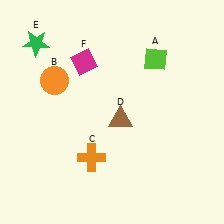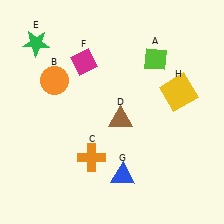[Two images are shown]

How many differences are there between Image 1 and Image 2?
There are 2 differences between the two images.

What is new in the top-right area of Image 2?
A yellow square (H) was added in the top-right area of Image 2.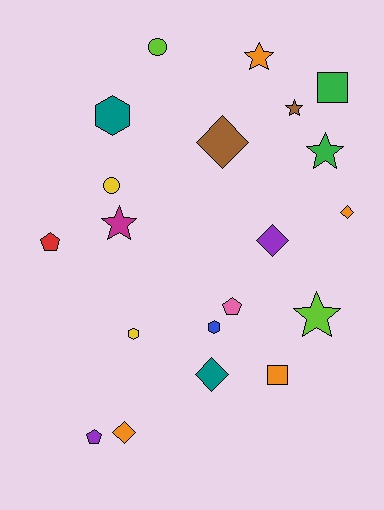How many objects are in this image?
There are 20 objects.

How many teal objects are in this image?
There are 2 teal objects.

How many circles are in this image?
There are 2 circles.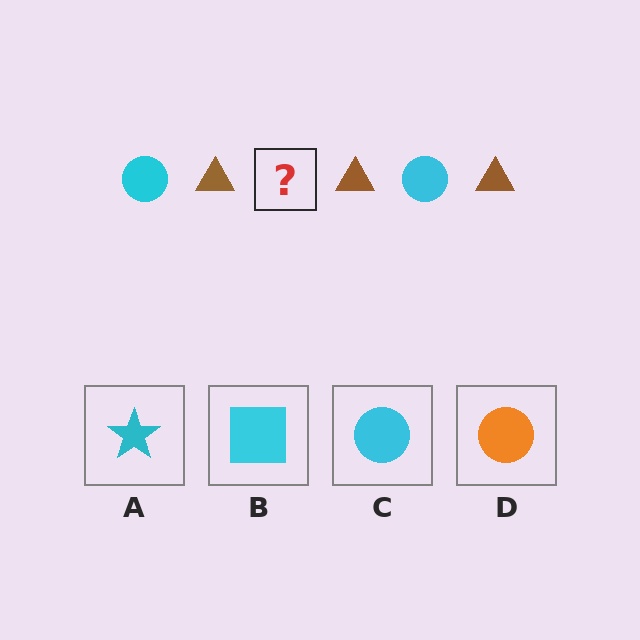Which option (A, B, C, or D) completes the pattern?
C.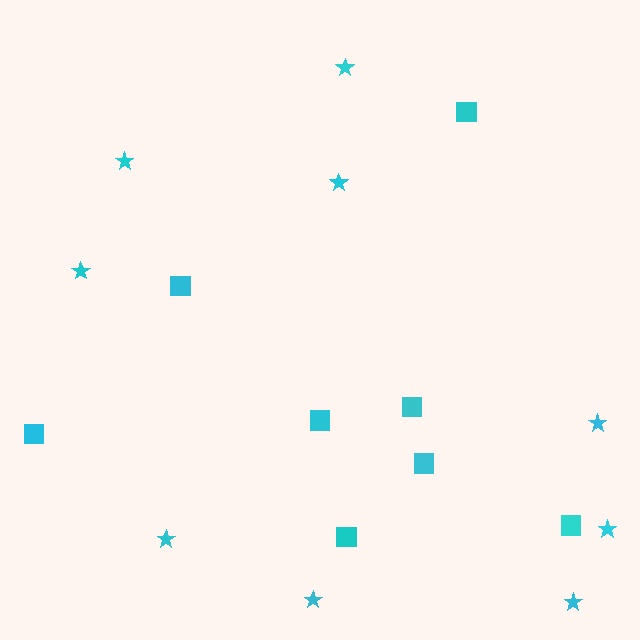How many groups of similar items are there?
There are 2 groups: one group of squares (8) and one group of stars (9).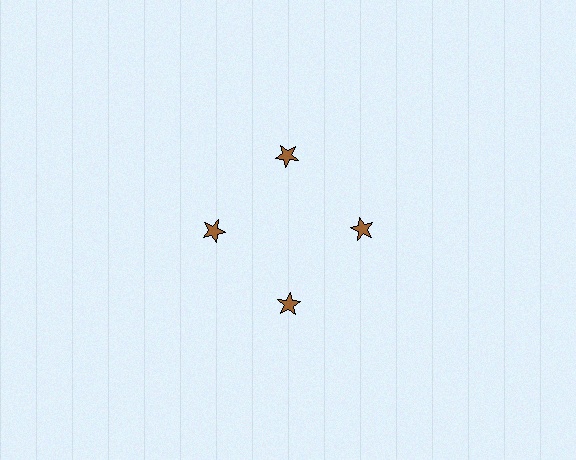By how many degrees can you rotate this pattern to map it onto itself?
The pattern maps onto itself every 90 degrees of rotation.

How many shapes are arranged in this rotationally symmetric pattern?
There are 4 shapes, arranged in 4 groups of 1.